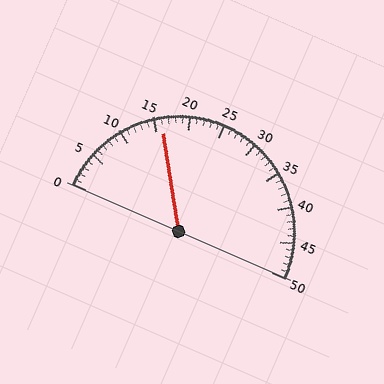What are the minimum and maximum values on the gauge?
The gauge ranges from 0 to 50.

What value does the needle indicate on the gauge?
The needle indicates approximately 16.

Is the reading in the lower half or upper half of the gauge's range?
The reading is in the lower half of the range (0 to 50).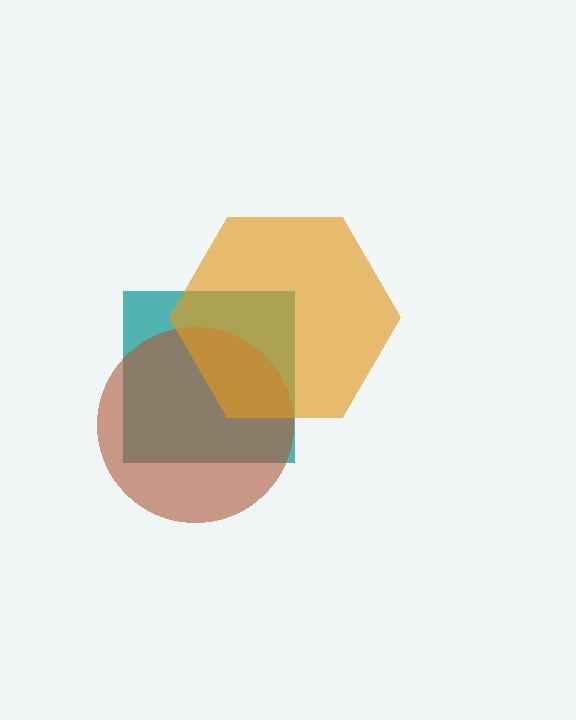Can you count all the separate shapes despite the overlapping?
Yes, there are 3 separate shapes.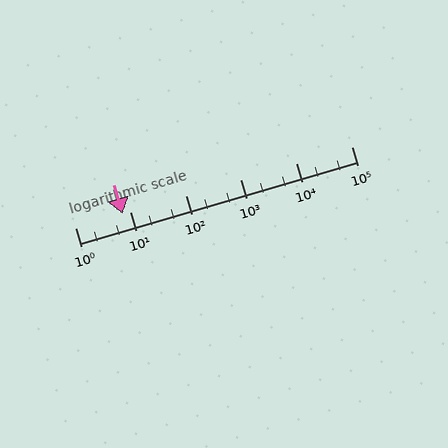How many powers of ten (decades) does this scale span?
The scale spans 5 decades, from 1 to 100000.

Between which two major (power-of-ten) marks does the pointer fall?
The pointer is between 1 and 10.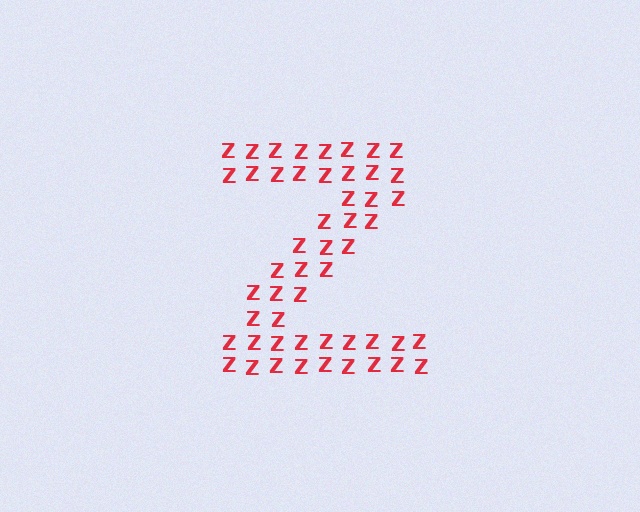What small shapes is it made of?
It is made of small letter Z's.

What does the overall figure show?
The overall figure shows the letter Z.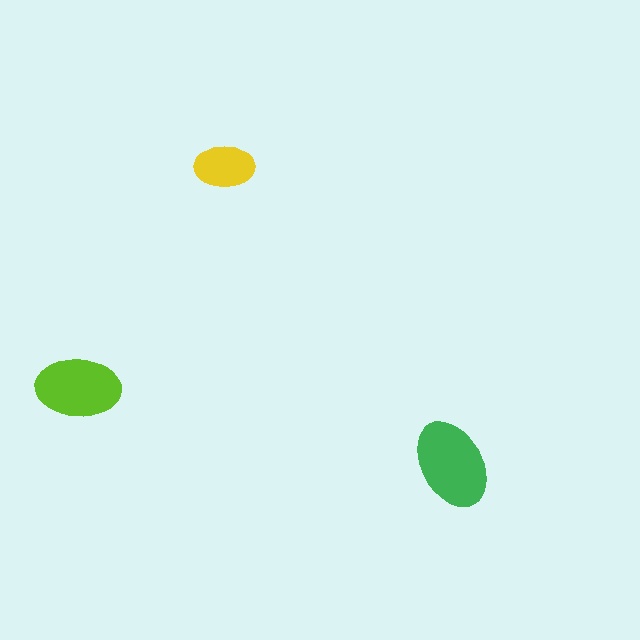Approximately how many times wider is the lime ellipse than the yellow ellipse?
About 1.5 times wider.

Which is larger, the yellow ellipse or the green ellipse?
The green one.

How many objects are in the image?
There are 3 objects in the image.